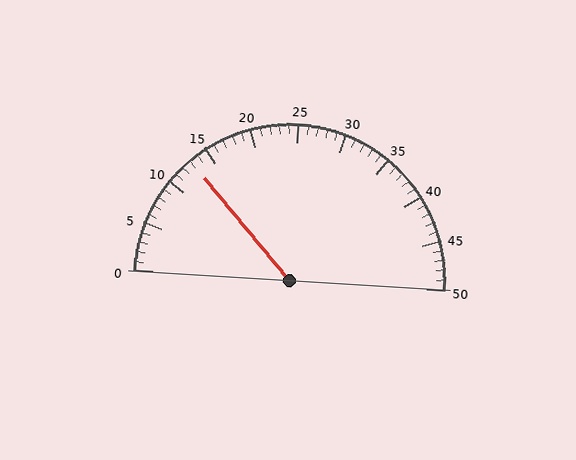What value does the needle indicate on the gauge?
The needle indicates approximately 13.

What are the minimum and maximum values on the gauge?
The gauge ranges from 0 to 50.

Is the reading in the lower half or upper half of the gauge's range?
The reading is in the lower half of the range (0 to 50).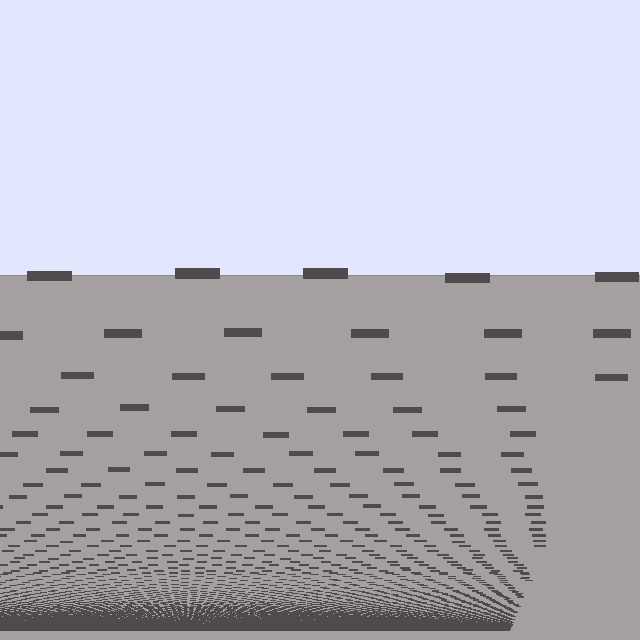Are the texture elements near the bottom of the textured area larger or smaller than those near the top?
Smaller. The gradient is inverted — elements near the bottom are smaller and denser.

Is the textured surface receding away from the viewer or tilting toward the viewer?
The surface appears to tilt toward the viewer. Texture elements get larger and sparser toward the top.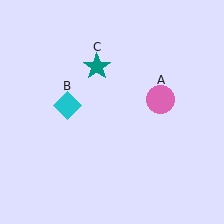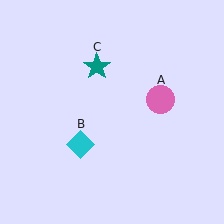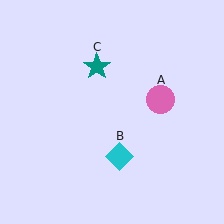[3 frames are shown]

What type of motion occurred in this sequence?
The cyan diamond (object B) rotated counterclockwise around the center of the scene.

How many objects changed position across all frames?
1 object changed position: cyan diamond (object B).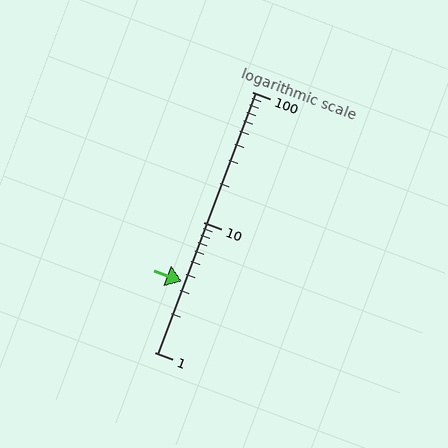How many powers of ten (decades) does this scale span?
The scale spans 2 decades, from 1 to 100.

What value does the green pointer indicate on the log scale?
The pointer indicates approximately 3.5.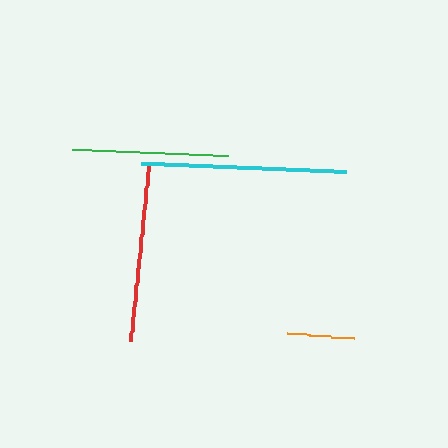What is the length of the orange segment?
The orange segment is approximately 68 pixels long.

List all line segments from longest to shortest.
From longest to shortest: cyan, red, green, orange.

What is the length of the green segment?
The green segment is approximately 156 pixels long.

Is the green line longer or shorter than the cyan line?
The cyan line is longer than the green line.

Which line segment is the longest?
The cyan line is the longest at approximately 205 pixels.